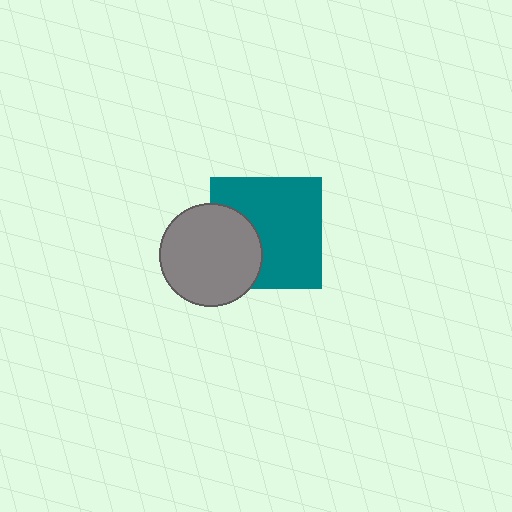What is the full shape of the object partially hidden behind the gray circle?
The partially hidden object is a teal square.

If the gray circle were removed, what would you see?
You would see the complete teal square.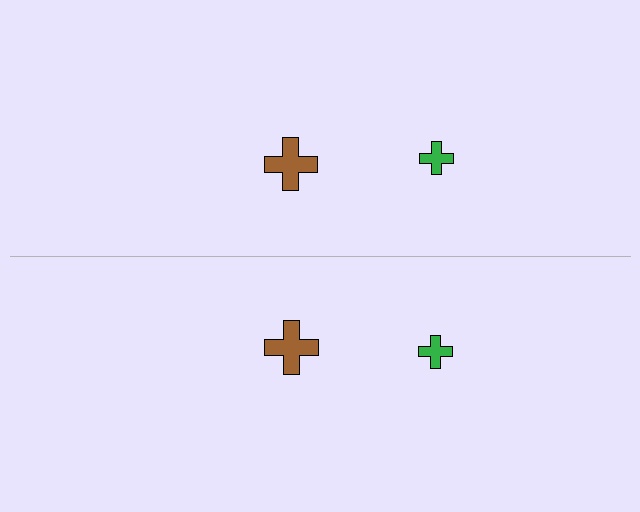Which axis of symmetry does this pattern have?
The pattern has a horizontal axis of symmetry running through the center of the image.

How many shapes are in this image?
There are 4 shapes in this image.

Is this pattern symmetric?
Yes, this pattern has bilateral (reflection) symmetry.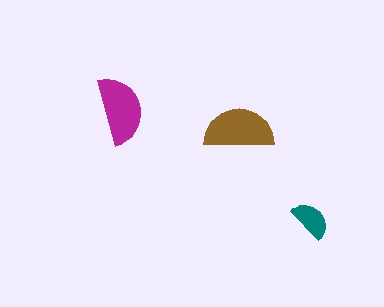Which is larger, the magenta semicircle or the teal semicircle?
The magenta one.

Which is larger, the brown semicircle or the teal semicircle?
The brown one.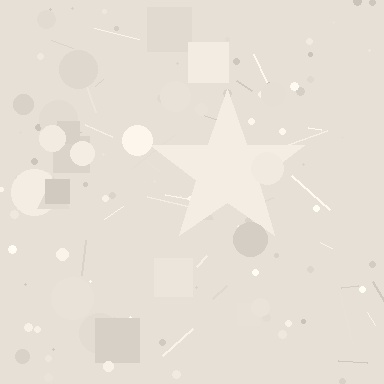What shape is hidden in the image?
A star is hidden in the image.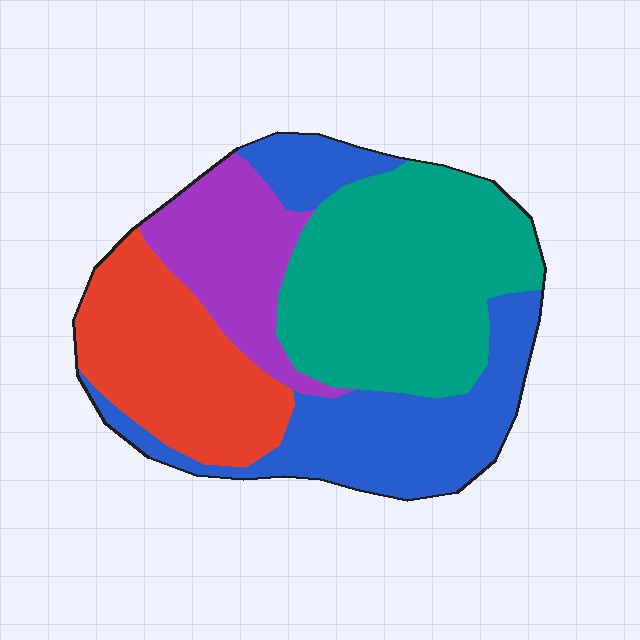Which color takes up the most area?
Teal, at roughly 35%.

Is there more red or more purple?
Red.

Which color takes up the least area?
Purple, at roughly 15%.